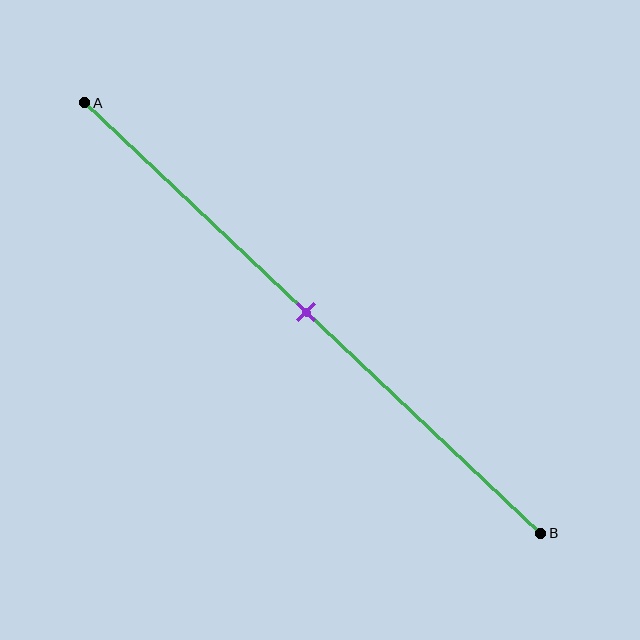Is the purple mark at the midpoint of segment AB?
Yes, the mark is approximately at the midpoint.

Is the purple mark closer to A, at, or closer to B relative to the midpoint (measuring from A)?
The purple mark is approximately at the midpoint of segment AB.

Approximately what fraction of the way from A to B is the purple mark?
The purple mark is approximately 50% of the way from A to B.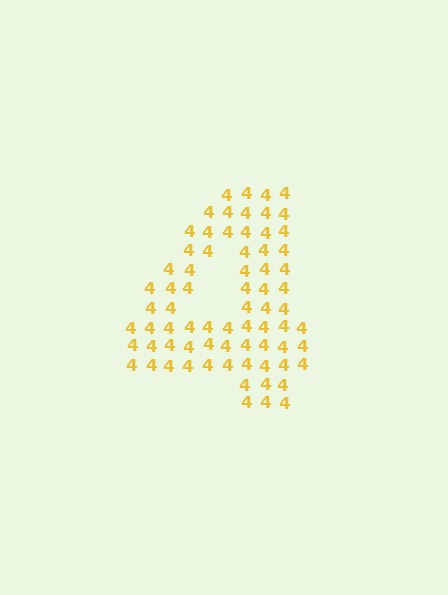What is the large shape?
The large shape is the digit 4.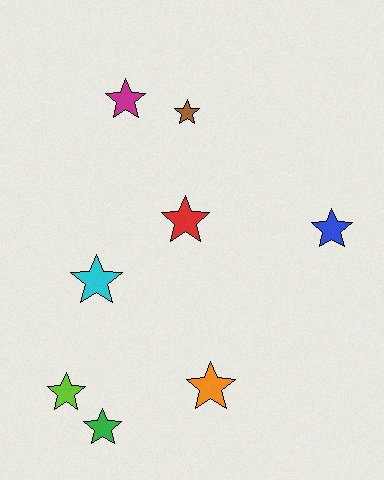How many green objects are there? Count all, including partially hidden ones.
There is 1 green object.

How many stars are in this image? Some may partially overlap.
There are 8 stars.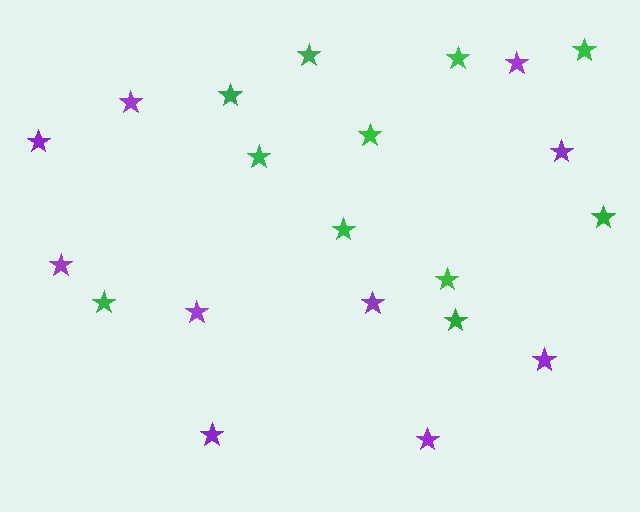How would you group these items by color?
There are 2 groups: one group of purple stars (10) and one group of green stars (11).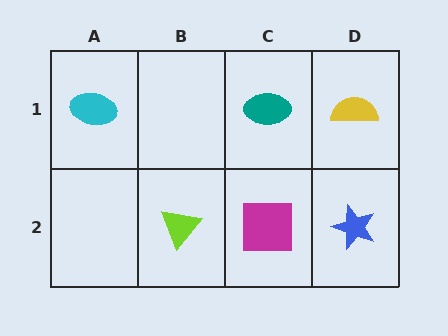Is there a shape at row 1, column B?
No, that cell is empty.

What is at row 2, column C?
A magenta square.